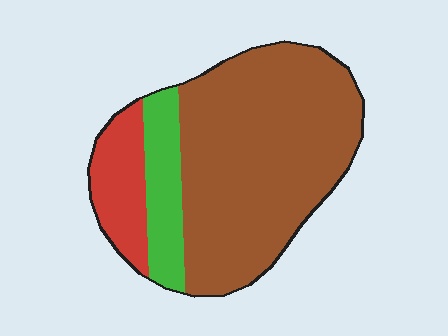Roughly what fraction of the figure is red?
Red covers 15% of the figure.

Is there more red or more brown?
Brown.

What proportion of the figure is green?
Green covers about 15% of the figure.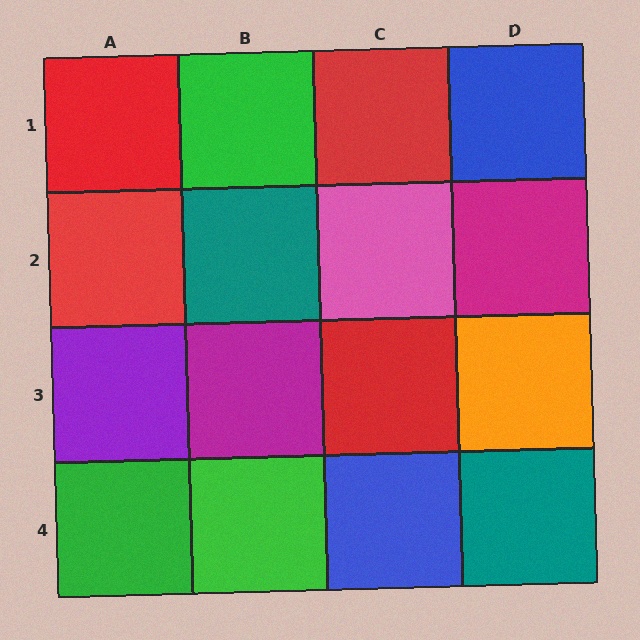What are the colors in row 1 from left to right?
Red, green, red, blue.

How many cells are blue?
2 cells are blue.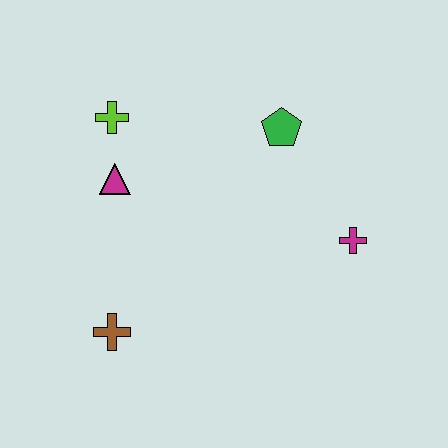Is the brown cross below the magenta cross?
Yes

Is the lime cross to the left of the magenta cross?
Yes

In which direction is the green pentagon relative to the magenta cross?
The green pentagon is above the magenta cross.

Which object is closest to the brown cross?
The magenta triangle is closest to the brown cross.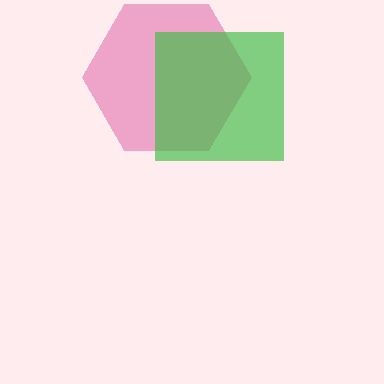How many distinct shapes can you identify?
There are 2 distinct shapes: a pink hexagon, a green square.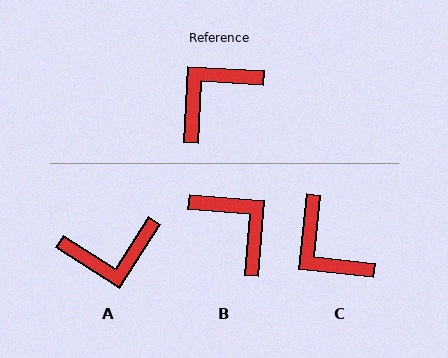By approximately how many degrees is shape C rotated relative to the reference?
Approximately 87 degrees counter-clockwise.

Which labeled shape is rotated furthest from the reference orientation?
A, about 150 degrees away.